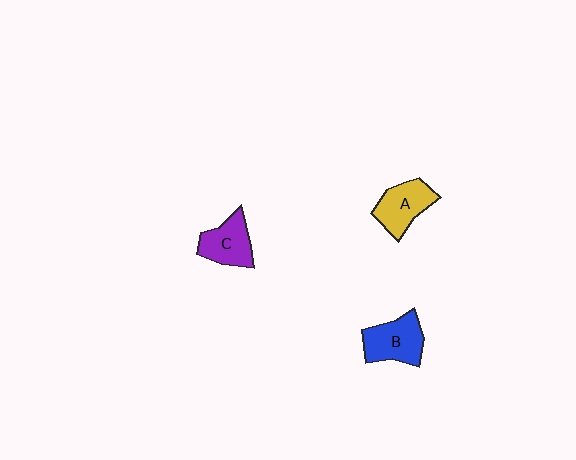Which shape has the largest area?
Shape B (blue).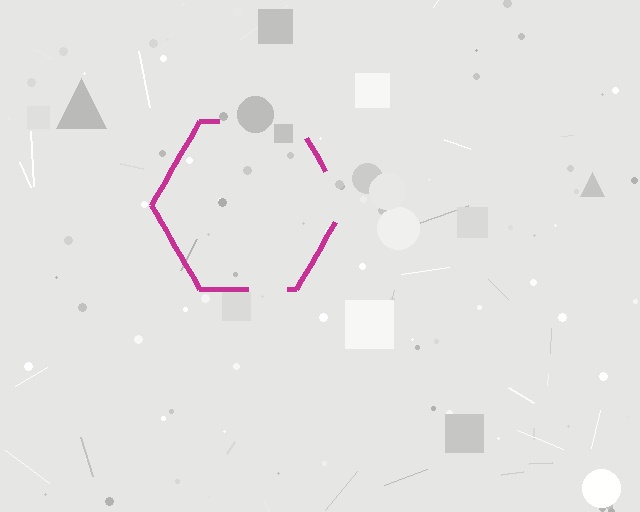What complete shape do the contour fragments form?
The contour fragments form a hexagon.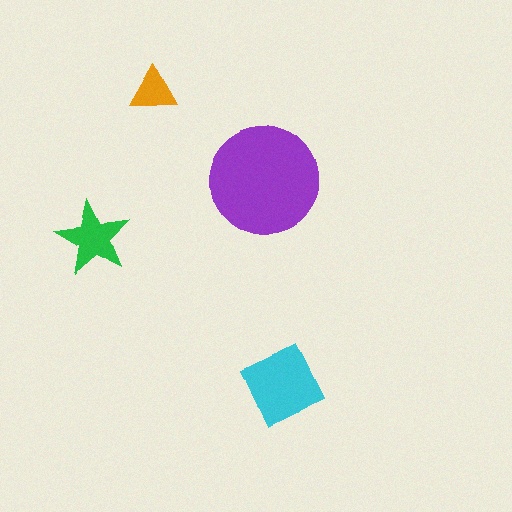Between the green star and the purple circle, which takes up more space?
The purple circle.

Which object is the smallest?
The orange triangle.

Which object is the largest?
The purple circle.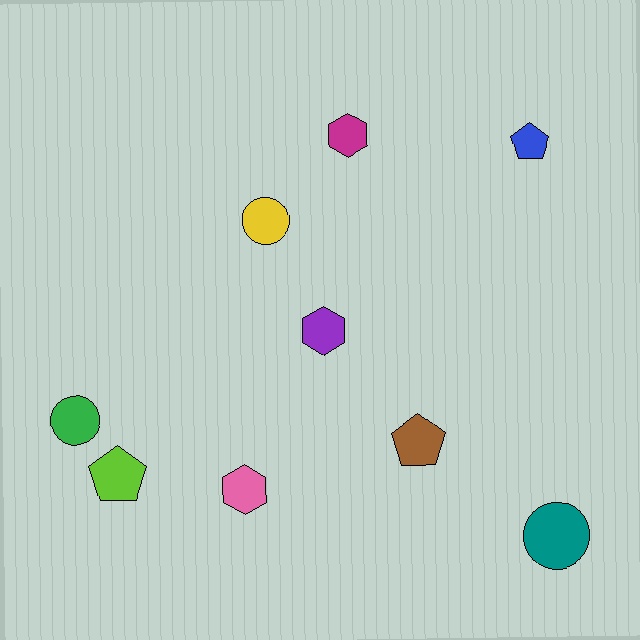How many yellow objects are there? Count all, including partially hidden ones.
There is 1 yellow object.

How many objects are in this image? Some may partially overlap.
There are 9 objects.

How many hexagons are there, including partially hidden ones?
There are 3 hexagons.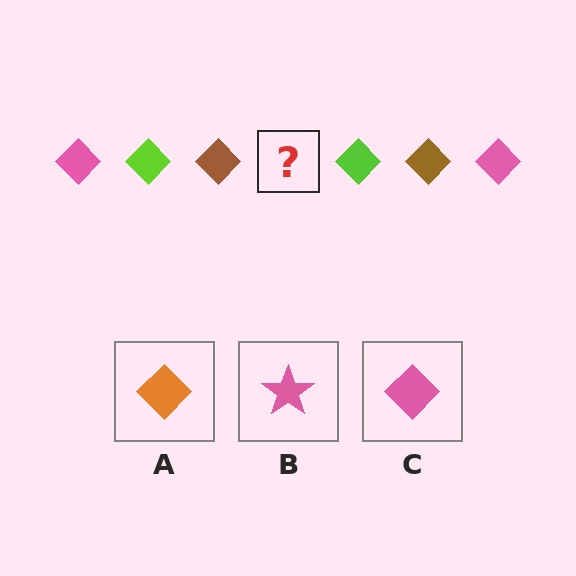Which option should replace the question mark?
Option C.